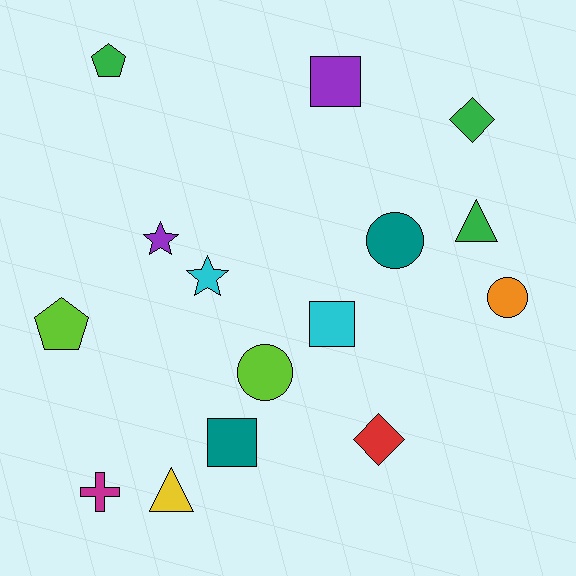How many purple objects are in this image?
There are 2 purple objects.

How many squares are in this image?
There are 3 squares.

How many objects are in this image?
There are 15 objects.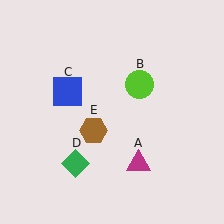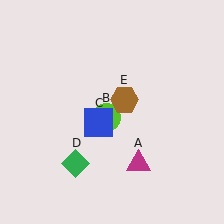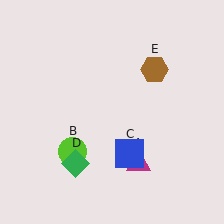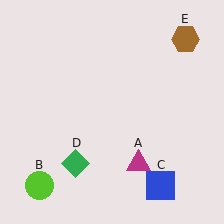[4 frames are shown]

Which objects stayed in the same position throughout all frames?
Magenta triangle (object A) and green diamond (object D) remained stationary.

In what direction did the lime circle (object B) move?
The lime circle (object B) moved down and to the left.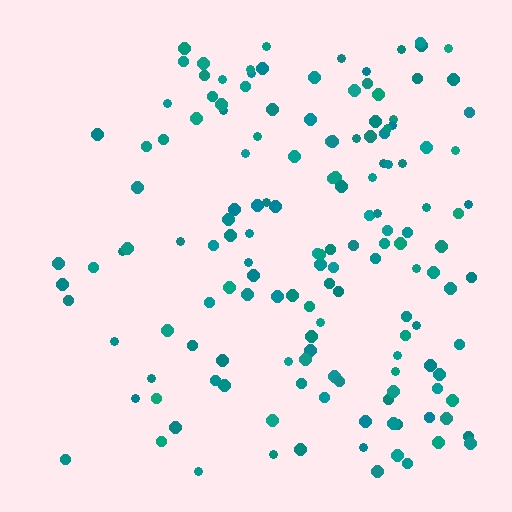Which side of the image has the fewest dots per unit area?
The left.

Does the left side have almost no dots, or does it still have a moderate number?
Still a moderate number, just noticeably fewer than the right.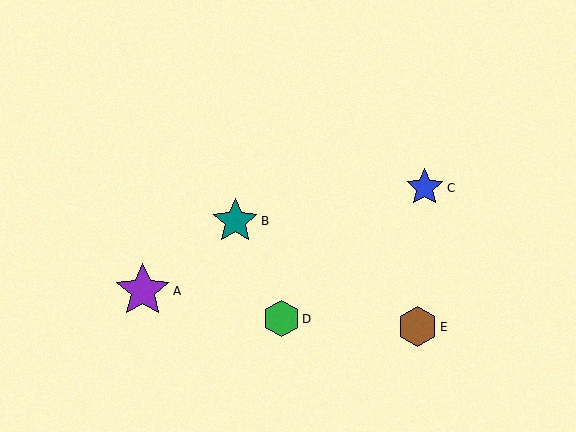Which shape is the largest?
The purple star (labeled A) is the largest.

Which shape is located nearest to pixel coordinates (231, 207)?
The teal star (labeled B) at (235, 221) is nearest to that location.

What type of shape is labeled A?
Shape A is a purple star.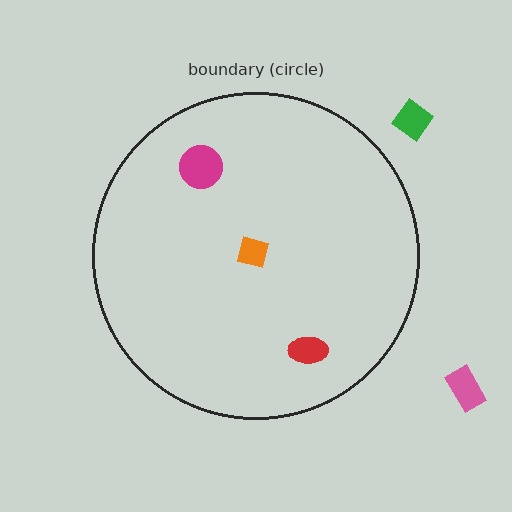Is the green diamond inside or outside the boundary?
Outside.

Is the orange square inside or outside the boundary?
Inside.